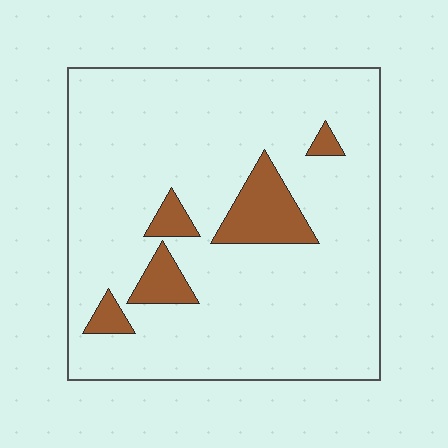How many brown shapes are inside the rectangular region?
5.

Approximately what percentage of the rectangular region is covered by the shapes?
Approximately 10%.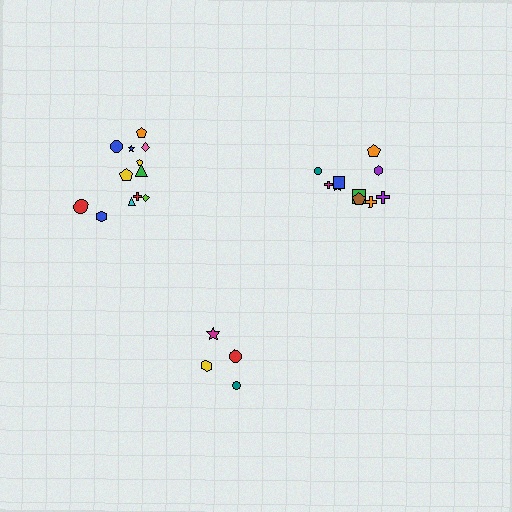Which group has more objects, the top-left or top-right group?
The top-left group.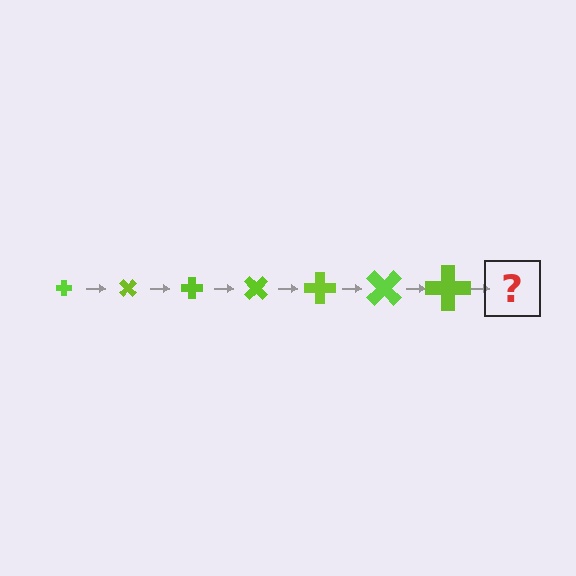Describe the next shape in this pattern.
It should be a cross, larger than the previous one and rotated 315 degrees from the start.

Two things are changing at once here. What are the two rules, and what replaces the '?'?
The two rules are that the cross grows larger each step and it rotates 45 degrees each step. The '?' should be a cross, larger than the previous one and rotated 315 degrees from the start.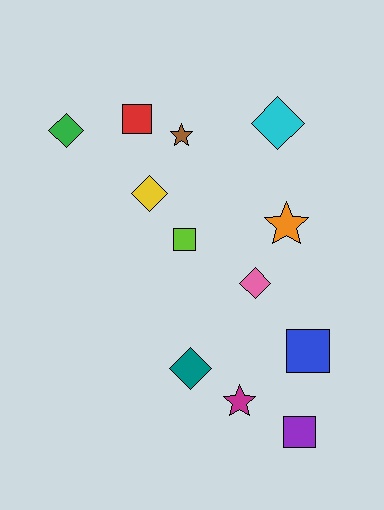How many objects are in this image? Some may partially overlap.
There are 12 objects.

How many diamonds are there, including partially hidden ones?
There are 5 diamonds.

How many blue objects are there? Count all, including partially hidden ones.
There is 1 blue object.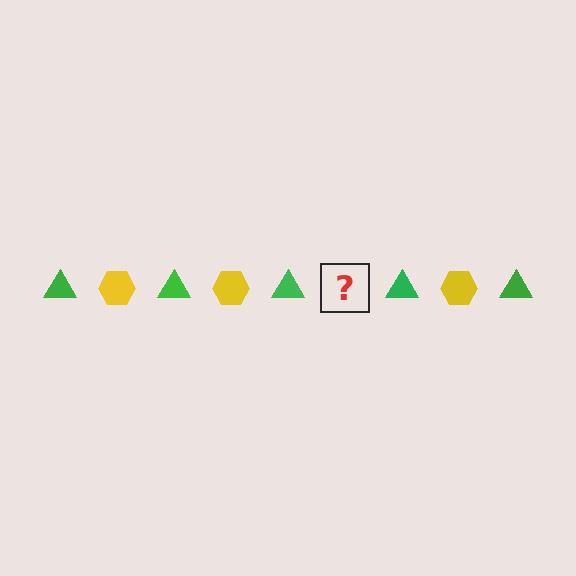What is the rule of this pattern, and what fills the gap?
The rule is that the pattern alternates between green triangle and yellow hexagon. The gap should be filled with a yellow hexagon.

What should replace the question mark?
The question mark should be replaced with a yellow hexagon.